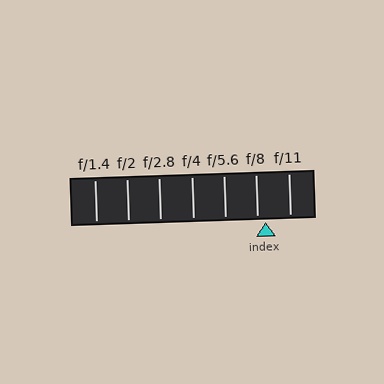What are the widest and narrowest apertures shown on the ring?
The widest aperture shown is f/1.4 and the narrowest is f/11.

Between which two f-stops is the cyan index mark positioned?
The index mark is between f/8 and f/11.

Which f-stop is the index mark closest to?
The index mark is closest to f/8.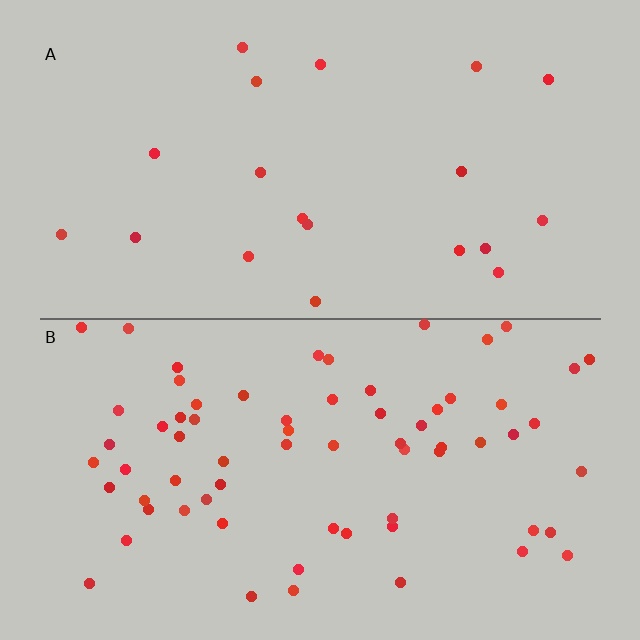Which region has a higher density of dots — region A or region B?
B (the bottom).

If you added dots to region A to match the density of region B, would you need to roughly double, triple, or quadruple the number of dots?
Approximately triple.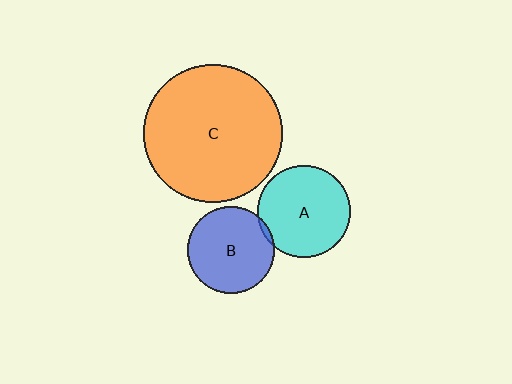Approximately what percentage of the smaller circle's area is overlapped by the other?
Approximately 5%.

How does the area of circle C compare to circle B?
Approximately 2.5 times.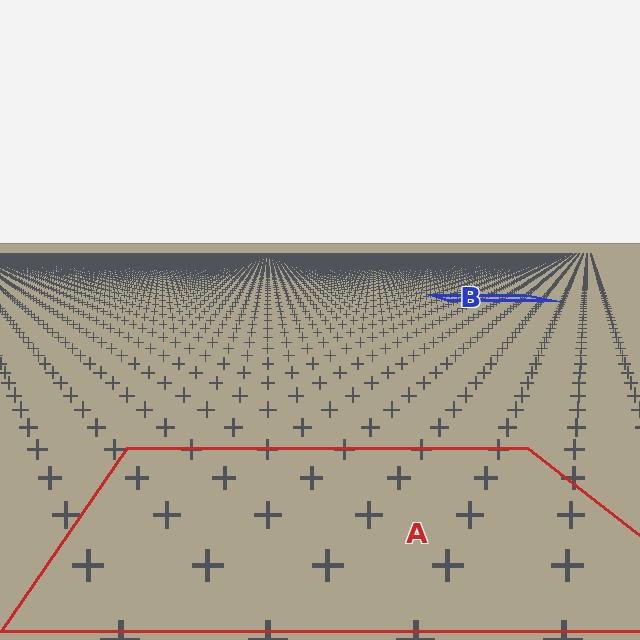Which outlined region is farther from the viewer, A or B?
Region B is farther from the viewer — the texture elements inside it appear smaller and more densely packed.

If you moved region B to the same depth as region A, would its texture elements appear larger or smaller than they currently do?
They would appear larger. At a closer depth, the same texture elements are projected at a bigger on-screen size.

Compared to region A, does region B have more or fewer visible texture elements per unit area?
Region B has more texture elements per unit area — they are packed more densely because it is farther away.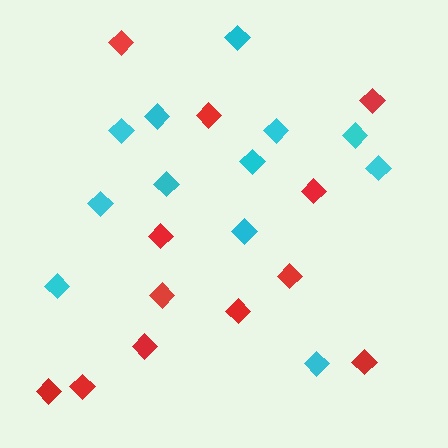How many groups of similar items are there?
There are 2 groups: one group of red diamonds (12) and one group of cyan diamonds (12).